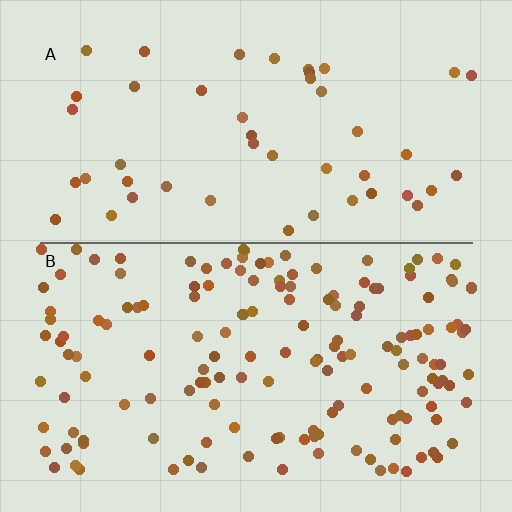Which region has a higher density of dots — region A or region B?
B (the bottom).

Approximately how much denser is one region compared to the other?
Approximately 3.3× — region B over region A.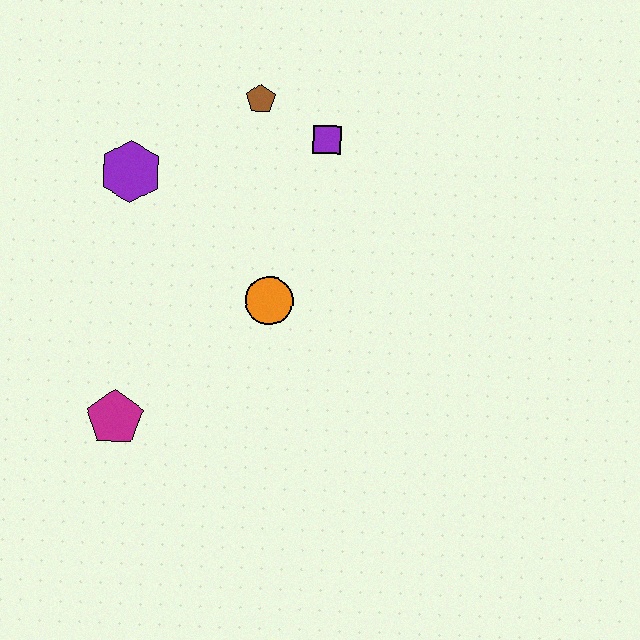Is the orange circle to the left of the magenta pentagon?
No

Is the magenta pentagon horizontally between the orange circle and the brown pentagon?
No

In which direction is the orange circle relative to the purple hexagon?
The orange circle is to the right of the purple hexagon.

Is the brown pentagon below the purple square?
No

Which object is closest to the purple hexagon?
The brown pentagon is closest to the purple hexagon.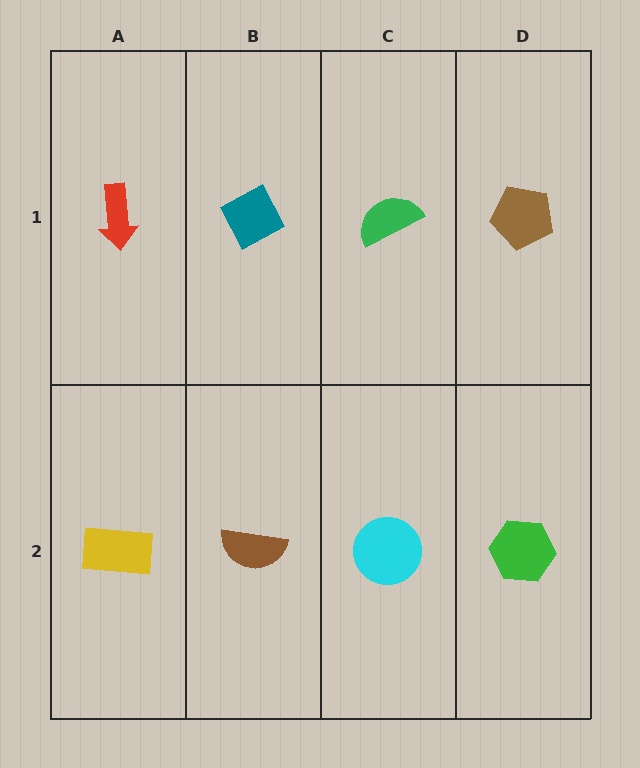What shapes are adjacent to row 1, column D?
A green hexagon (row 2, column D), a green semicircle (row 1, column C).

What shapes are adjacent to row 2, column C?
A green semicircle (row 1, column C), a brown semicircle (row 2, column B), a green hexagon (row 2, column D).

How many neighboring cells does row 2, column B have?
3.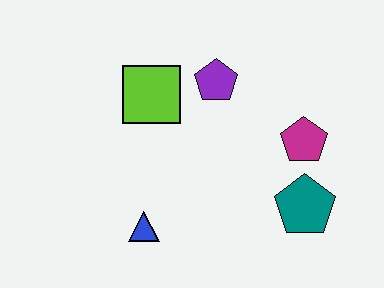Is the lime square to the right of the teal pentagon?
No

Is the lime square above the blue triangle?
Yes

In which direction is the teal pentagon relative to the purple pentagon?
The teal pentagon is below the purple pentagon.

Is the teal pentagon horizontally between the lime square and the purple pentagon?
No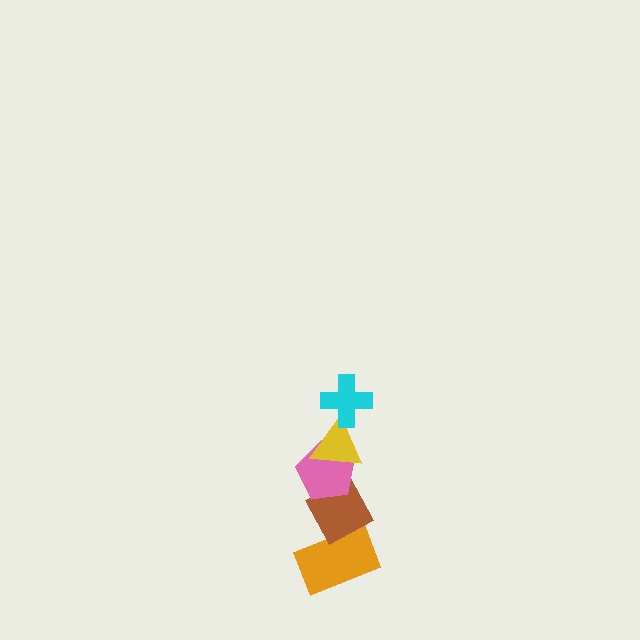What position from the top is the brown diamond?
The brown diamond is 4th from the top.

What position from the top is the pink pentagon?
The pink pentagon is 3rd from the top.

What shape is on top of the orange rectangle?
The brown diamond is on top of the orange rectangle.